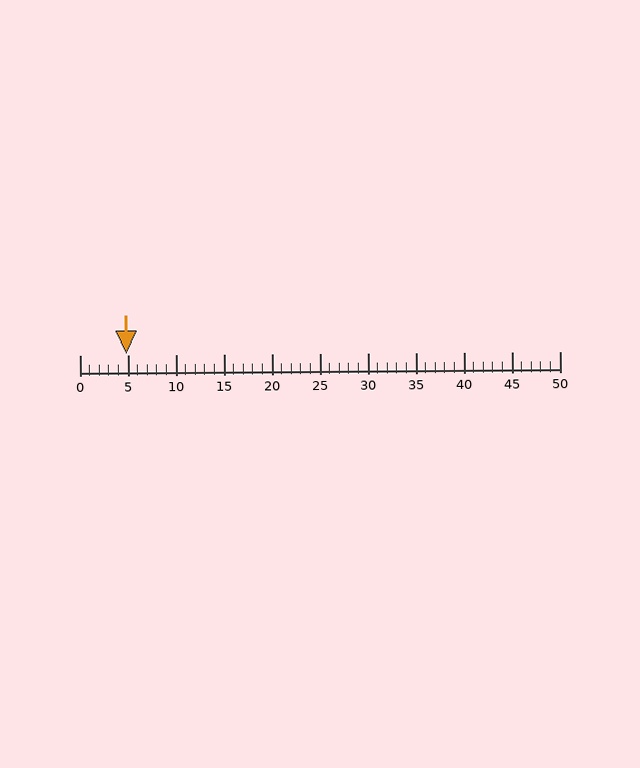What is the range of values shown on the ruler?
The ruler shows values from 0 to 50.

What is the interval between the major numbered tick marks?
The major tick marks are spaced 5 units apart.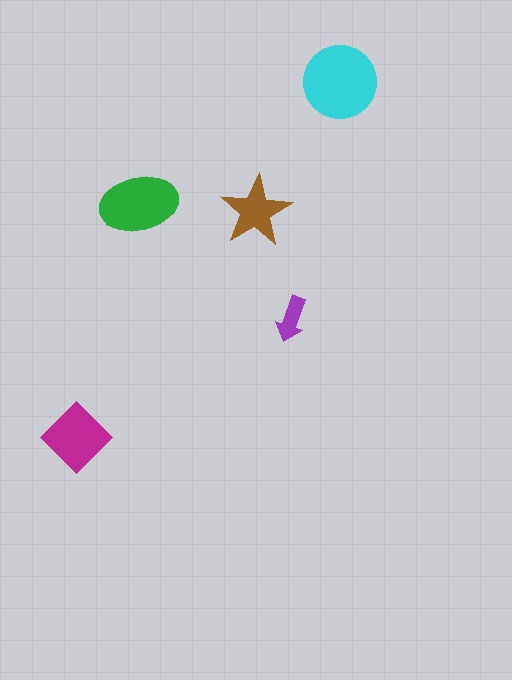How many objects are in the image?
There are 5 objects in the image.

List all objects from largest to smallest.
The cyan circle, the green ellipse, the magenta diamond, the brown star, the purple arrow.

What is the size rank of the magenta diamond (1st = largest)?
3rd.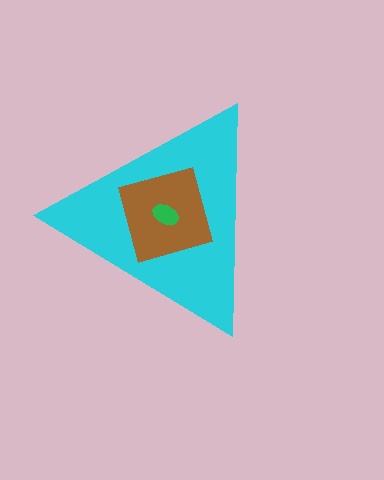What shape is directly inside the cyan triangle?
The brown diamond.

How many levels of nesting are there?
3.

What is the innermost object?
The green ellipse.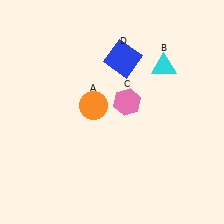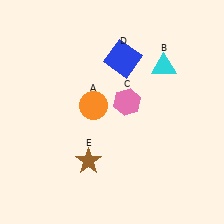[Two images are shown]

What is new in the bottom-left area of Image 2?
A brown star (E) was added in the bottom-left area of Image 2.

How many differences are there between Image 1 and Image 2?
There is 1 difference between the two images.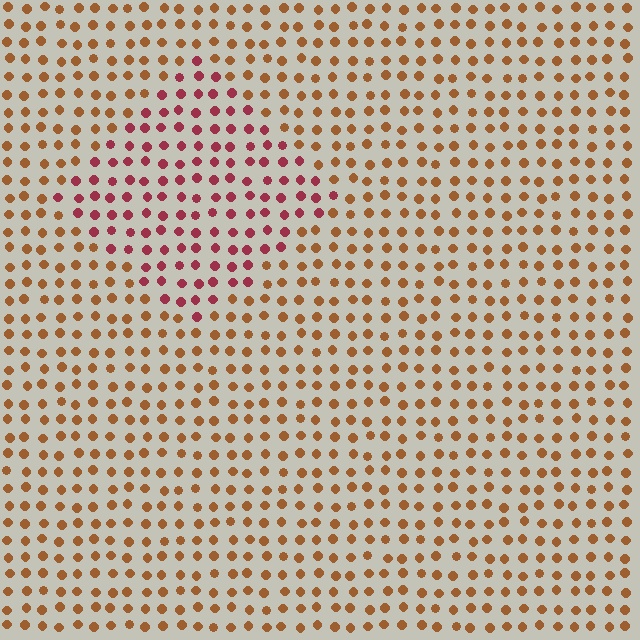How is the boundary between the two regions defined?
The boundary is defined purely by a slight shift in hue (about 40 degrees). Spacing, size, and orientation are identical on both sides.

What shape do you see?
I see a diamond.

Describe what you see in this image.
The image is filled with small brown elements in a uniform arrangement. A diamond-shaped region is visible where the elements are tinted to a slightly different hue, forming a subtle color boundary.